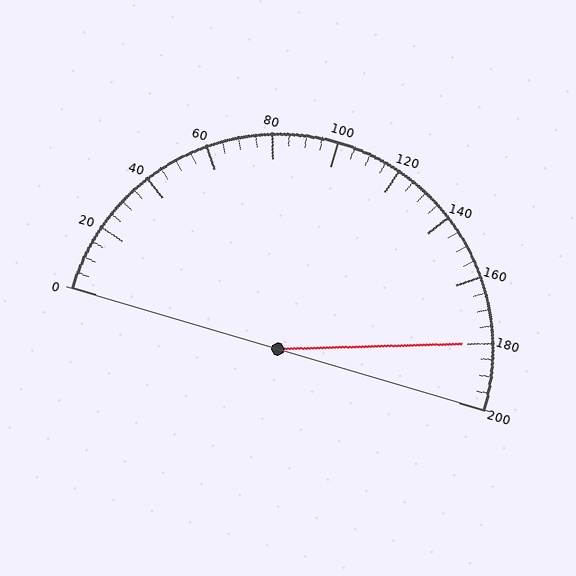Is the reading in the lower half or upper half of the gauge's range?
The reading is in the upper half of the range (0 to 200).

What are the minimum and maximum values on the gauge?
The gauge ranges from 0 to 200.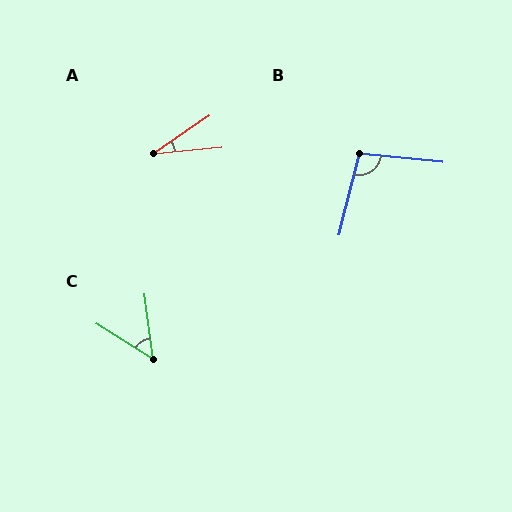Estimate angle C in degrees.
Approximately 51 degrees.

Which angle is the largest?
B, at approximately 98 degrees.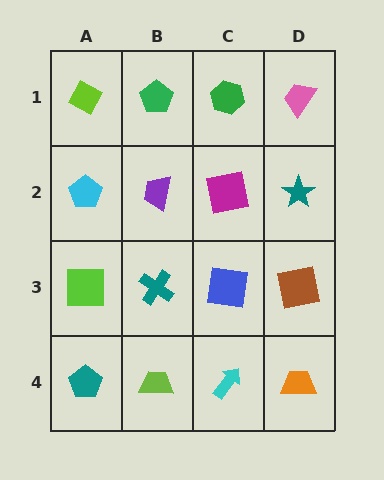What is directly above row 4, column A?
A lime square.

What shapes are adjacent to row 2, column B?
A green pentagon (row 1, column B), a teal cross (row 3, column B), a cyan pentagon (row 2, column A), a magenta square (row 2, column C).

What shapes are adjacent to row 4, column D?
A brown square (row 3, column D), a cyan arrow (row 4, column C).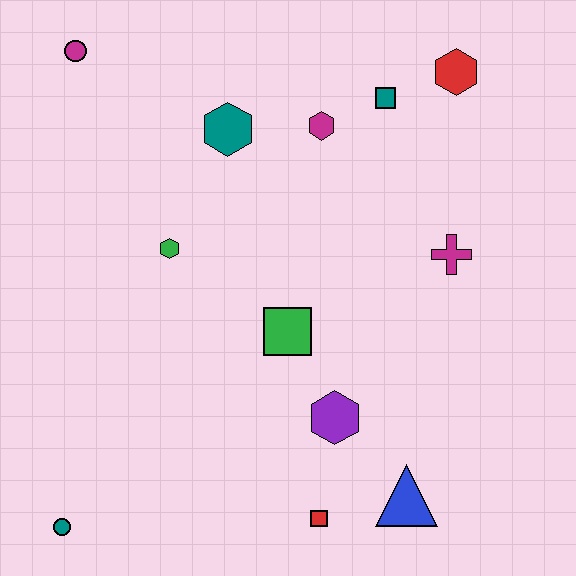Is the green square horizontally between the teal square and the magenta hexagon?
No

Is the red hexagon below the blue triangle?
No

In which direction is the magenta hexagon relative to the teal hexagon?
The magenta hexagon is to the right of the teal hexagon.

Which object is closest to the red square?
The blue triangle is closest to the red square.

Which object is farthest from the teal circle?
The red hexagon is farthest from the teal circle.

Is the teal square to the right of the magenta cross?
No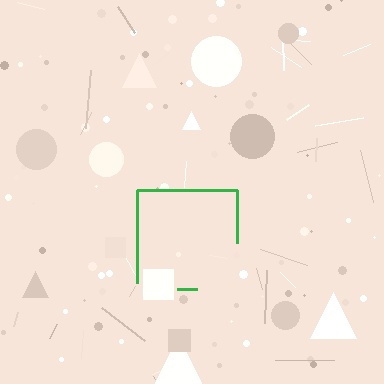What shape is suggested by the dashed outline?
The dashed outline suggests a square.